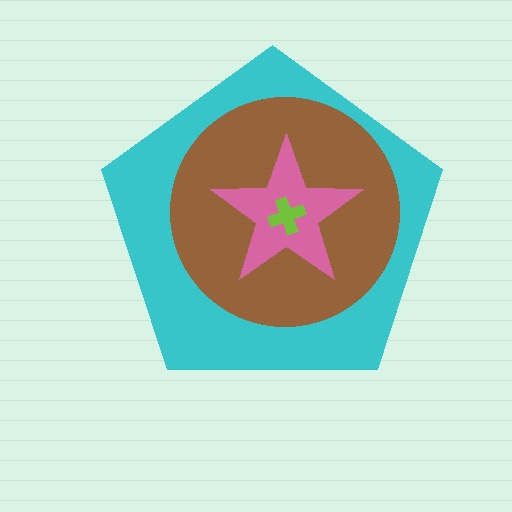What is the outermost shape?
The cyan pentagon.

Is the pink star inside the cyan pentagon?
Yes.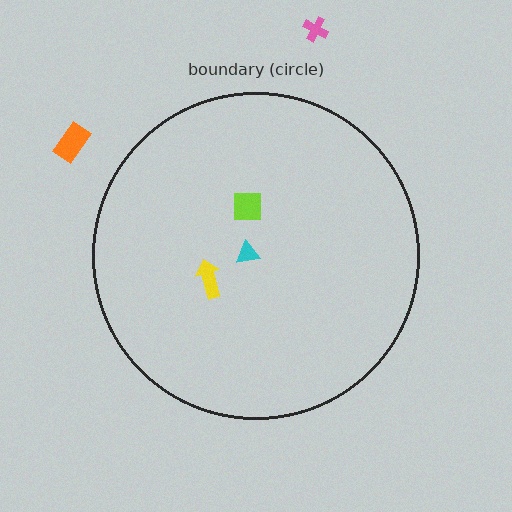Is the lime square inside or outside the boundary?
Inside.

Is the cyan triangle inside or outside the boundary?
Inside.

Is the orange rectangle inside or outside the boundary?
Outside.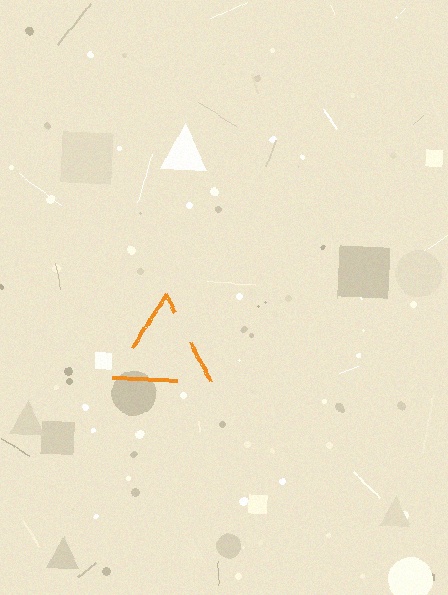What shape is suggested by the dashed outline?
The dashed outline suggests a triangle.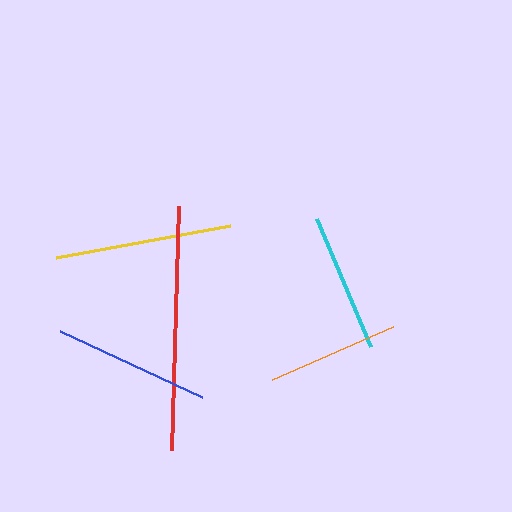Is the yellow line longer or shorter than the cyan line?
The yellow line is longer than the cyan line.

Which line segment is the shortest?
The orange line is the shortest at approximately 133 pixels.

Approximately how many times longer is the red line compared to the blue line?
The red line is approximately 1.6 times the length of the blue line.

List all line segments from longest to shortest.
From longest to shortest: red, yellow, blue, cyan, orange.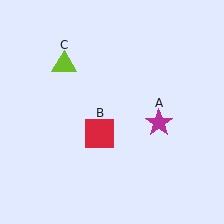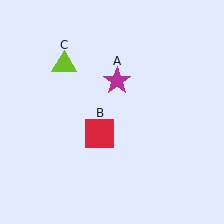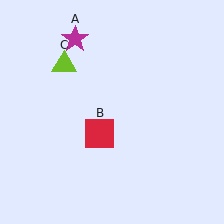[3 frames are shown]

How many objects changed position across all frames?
1 object changed position: magenta star (object A).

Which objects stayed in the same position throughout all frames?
Red square (object B) and lime triangle (object C) remained stationary.